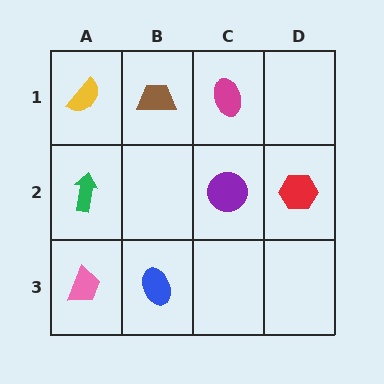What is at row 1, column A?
A yellow semicircle.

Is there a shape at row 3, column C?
No, that cell is empty.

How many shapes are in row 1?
3 shapes.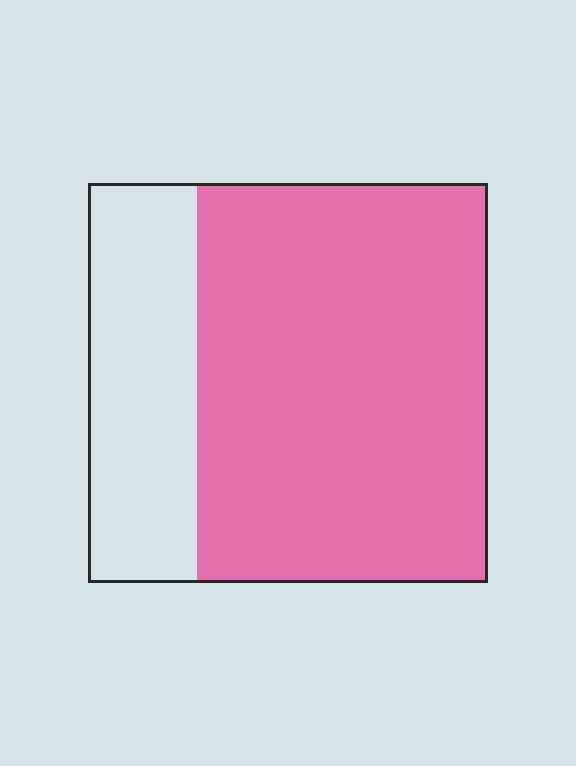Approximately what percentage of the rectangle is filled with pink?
Approximately 75%.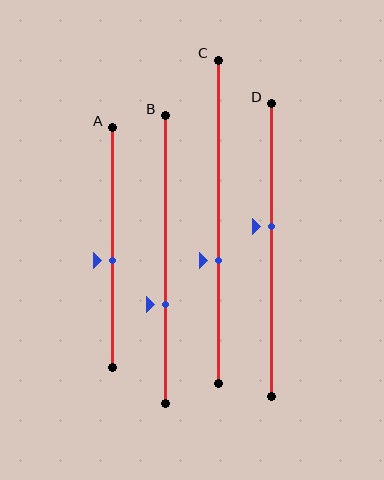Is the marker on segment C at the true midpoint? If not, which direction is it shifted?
No, the marker on segment C is shifted downward by about 12% of the segment length.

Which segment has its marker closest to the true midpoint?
Segment A has its marker closest to the true midpoint.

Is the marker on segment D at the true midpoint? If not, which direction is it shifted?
No, the marker on segment D is shifted upward by about 8% of the segment length.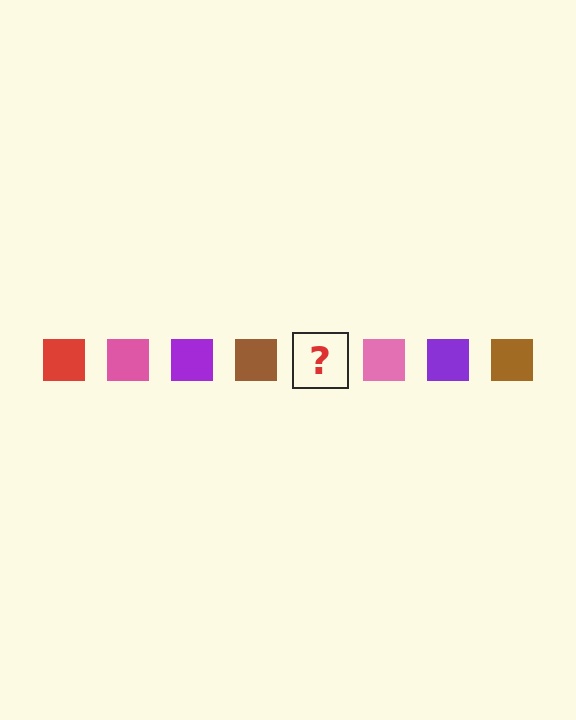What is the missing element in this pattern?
The missing element is a red square.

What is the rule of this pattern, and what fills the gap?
The rule is that the pattern cycles through red, pink, purple, brown squares. The gap should be filled with a red square.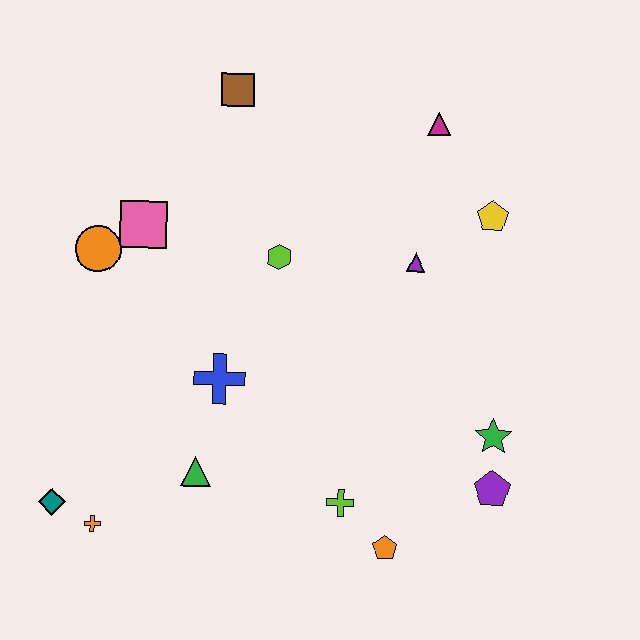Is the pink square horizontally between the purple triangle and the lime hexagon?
No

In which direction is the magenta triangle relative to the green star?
The magenta triangle is above the green star.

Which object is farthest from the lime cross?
The brown square is farthest from the lime cross.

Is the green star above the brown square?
No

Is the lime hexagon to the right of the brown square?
Yes